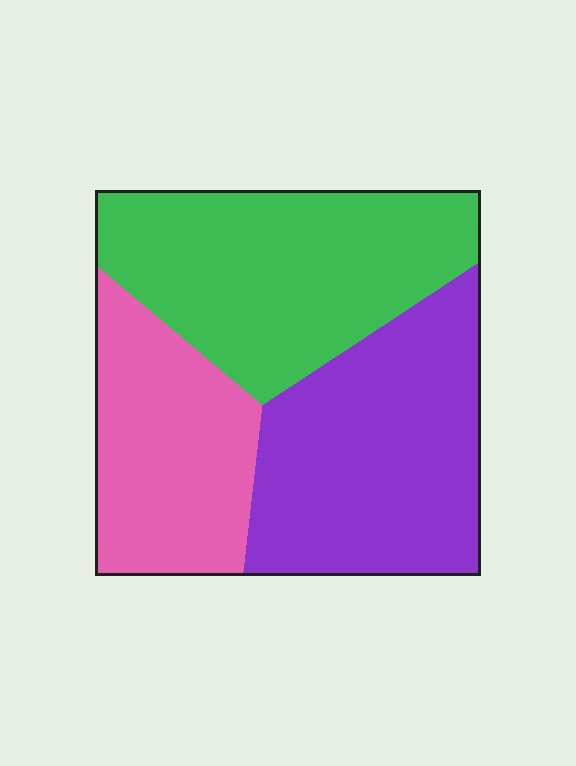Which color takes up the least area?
Pink, at roughly 25%.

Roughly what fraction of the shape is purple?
Purple takes up between a third and a half of the shape.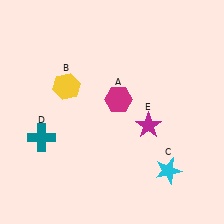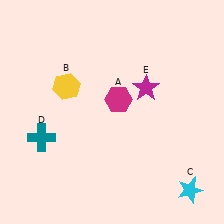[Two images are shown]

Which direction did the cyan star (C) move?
The cyan star (C) moved right.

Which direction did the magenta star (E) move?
The magenta star (E) moved up.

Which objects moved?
The objects that moved are: the cyan star (C), the magenta star (E).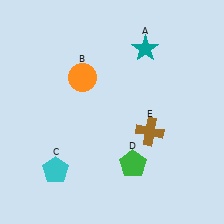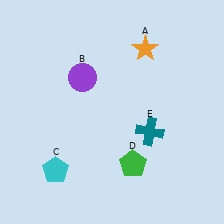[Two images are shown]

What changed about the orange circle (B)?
In Image 1, B is orange. In Image 2, it changed to purple.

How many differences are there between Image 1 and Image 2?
There are 3 differences between the two images.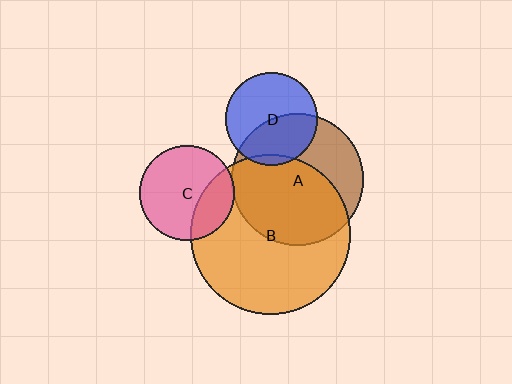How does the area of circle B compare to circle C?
Approximately 2.8 times.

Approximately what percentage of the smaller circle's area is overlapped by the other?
Approximately 60%.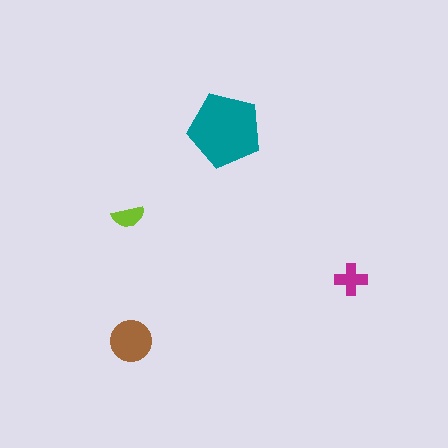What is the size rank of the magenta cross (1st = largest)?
3rd.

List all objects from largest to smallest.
The teal pentagon, the brown circle, the magenta cross, the lime semicircle.